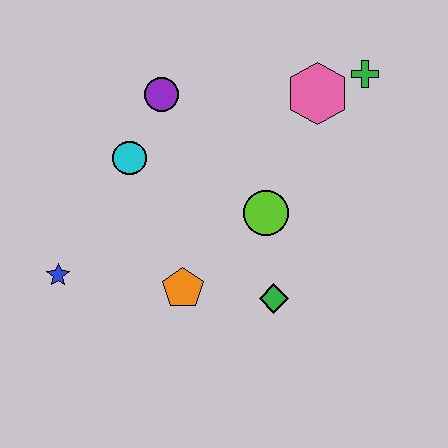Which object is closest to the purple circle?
The cyan circle is closest to the purple circle.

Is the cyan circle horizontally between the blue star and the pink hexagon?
Yes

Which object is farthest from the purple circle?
The green diamond is farthest from the purple circle.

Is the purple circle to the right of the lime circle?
No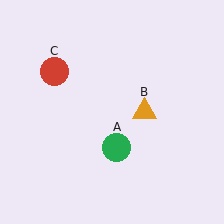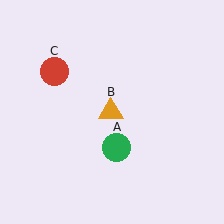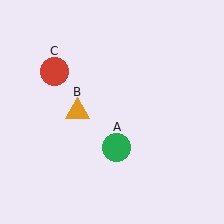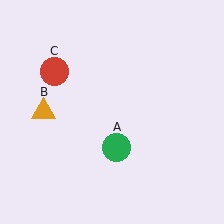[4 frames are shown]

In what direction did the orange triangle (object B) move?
The orange triangle (object B) moved left.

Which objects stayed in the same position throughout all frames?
Green circle (object A) and red circle (object C) remained stationary.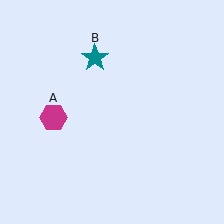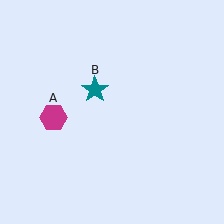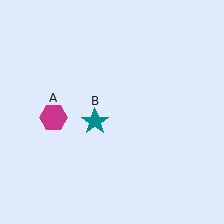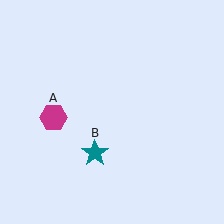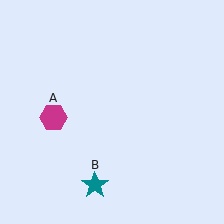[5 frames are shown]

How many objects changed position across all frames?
1 object changed position: teal star (object B).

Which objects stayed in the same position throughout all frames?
Magenta hexagon (object A) remained stationary.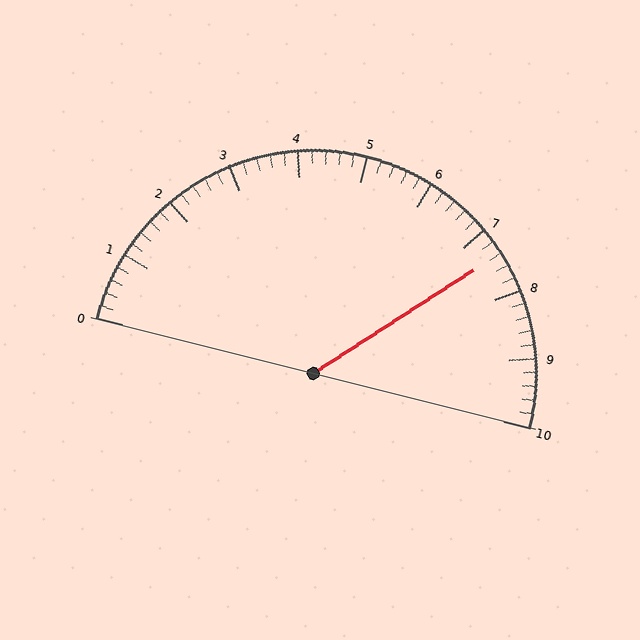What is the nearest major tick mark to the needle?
The nearest major tick mark is 7.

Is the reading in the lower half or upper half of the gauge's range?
The reading is in the upper half of the range (0 to 10).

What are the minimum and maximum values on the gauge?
The gauge ranges from 0 to 10.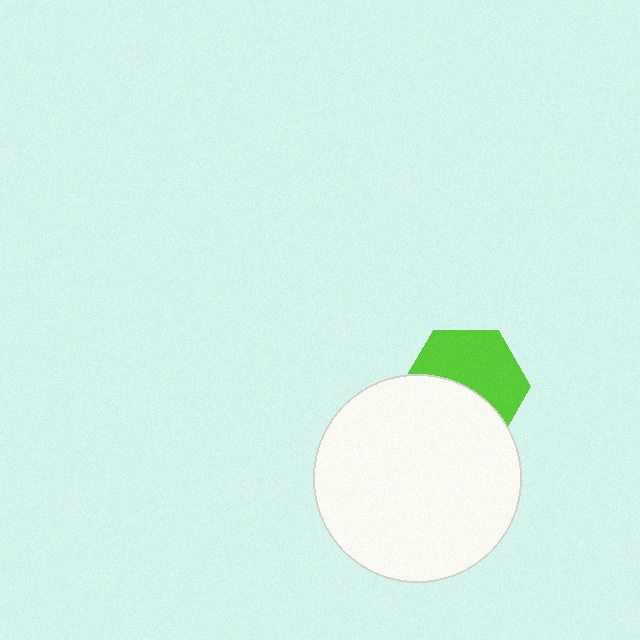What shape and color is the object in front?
The object in front is a white circle.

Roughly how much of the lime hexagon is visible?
About half of it is visible (roughly 55%).